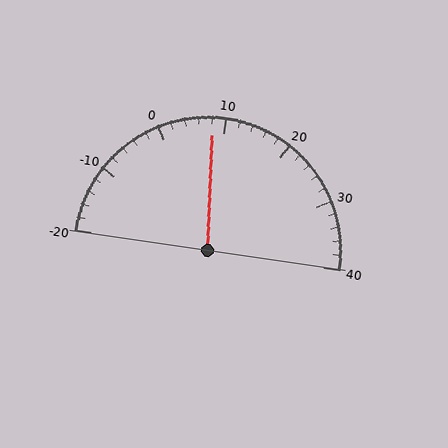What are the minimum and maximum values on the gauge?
The gauge ranges from -20 to 40.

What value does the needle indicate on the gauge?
The needle indicates approximately 8.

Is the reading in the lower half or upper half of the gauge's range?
The reading is in the lower half of the range (-20 to 40).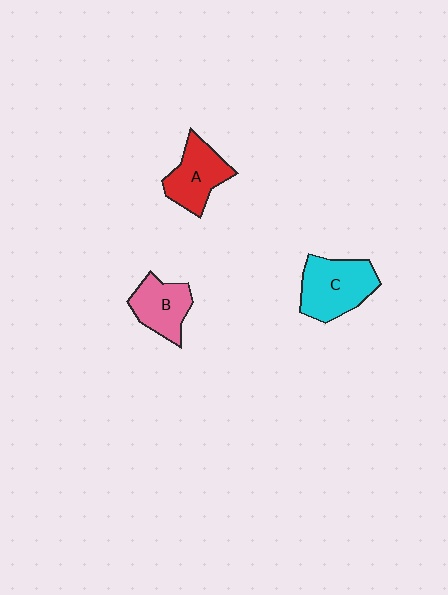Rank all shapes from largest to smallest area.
From largest to smallest: C (cyan), A (red), B (pink).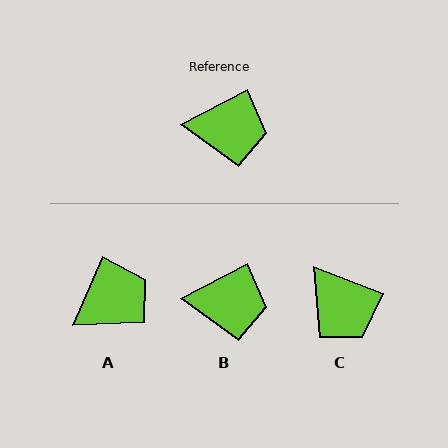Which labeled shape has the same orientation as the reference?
B.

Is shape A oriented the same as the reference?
No, it is off by about 39 degrees.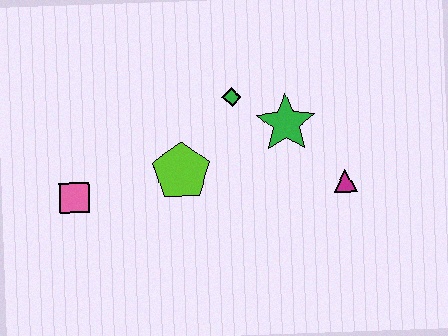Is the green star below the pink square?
No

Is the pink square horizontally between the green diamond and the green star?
No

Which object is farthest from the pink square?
The magenta triangle is farthest from the pink square.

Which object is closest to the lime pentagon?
The green diamond is closest to the lime pentagon.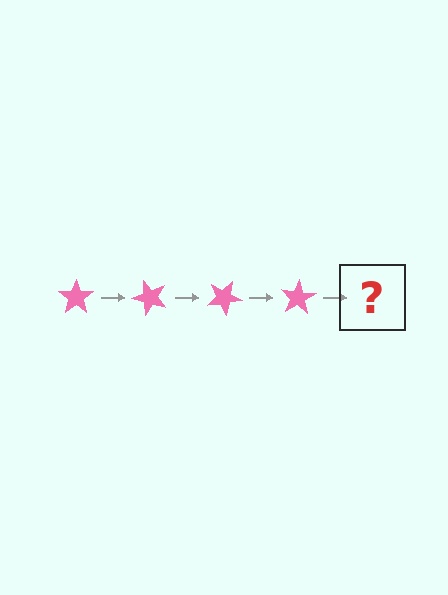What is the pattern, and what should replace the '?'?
The pattern is that the star rotates 50 degrees each step. The '?' should be a pink star rotated 200 degrees.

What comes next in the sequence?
The next element should be a pink star rotated 200 degrees.